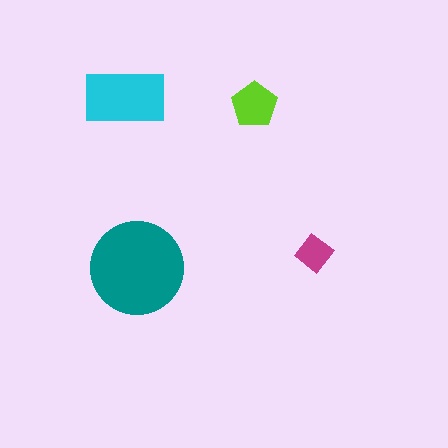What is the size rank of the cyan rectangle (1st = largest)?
2nd.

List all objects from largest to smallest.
The teal circle, the cyan rectangle, the lime pentagon, the magenta diamond.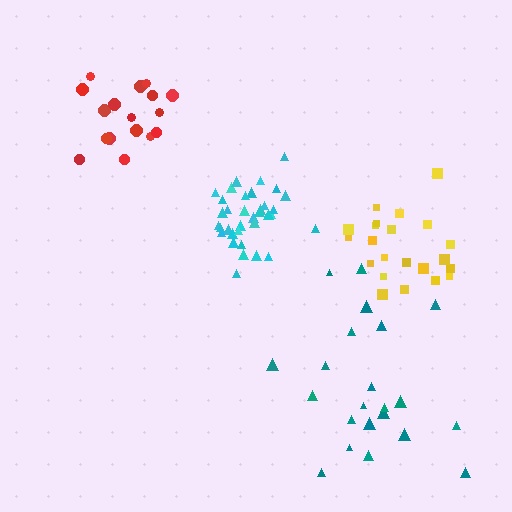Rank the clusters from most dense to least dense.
cyan, yellow, red, teal.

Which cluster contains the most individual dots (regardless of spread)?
Cyan (35).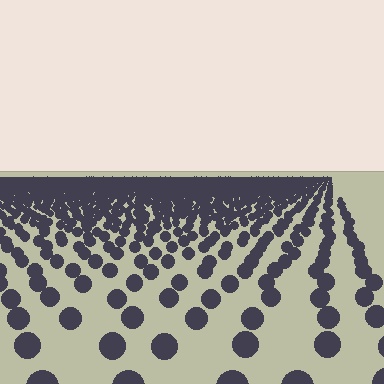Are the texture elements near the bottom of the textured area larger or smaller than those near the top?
Larger. Near the bottom, elements are closer to the viewer and appear at a bigger on-screen size.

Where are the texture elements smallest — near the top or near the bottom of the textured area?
Near the top.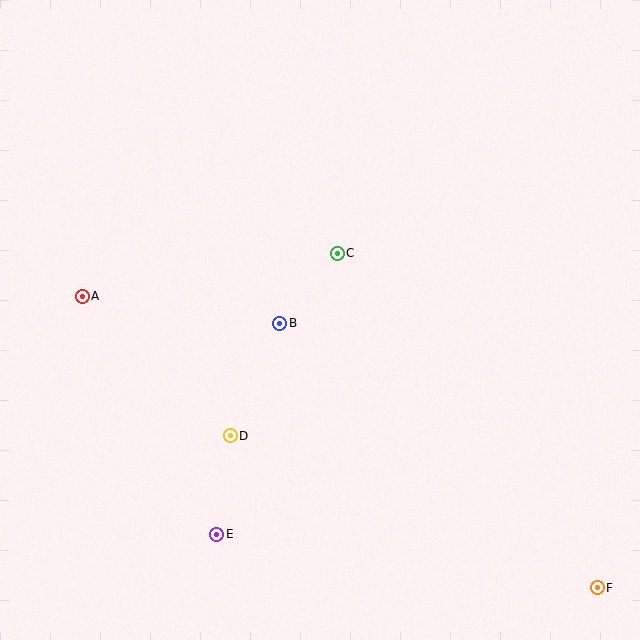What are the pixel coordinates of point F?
Point F is at (597, 588).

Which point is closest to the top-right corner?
Point C is closest to the top-right corner.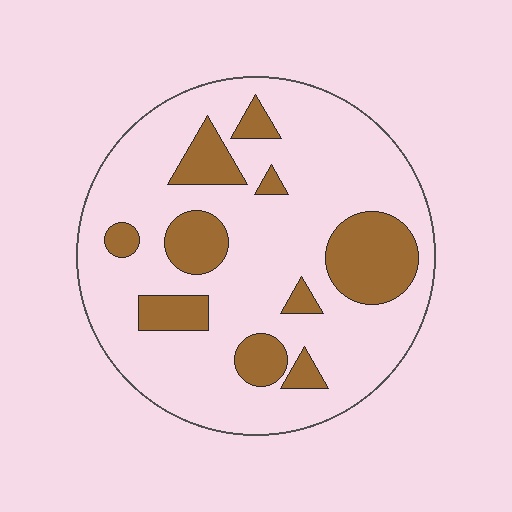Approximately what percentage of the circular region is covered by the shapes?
Approximately 20%.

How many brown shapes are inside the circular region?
10.